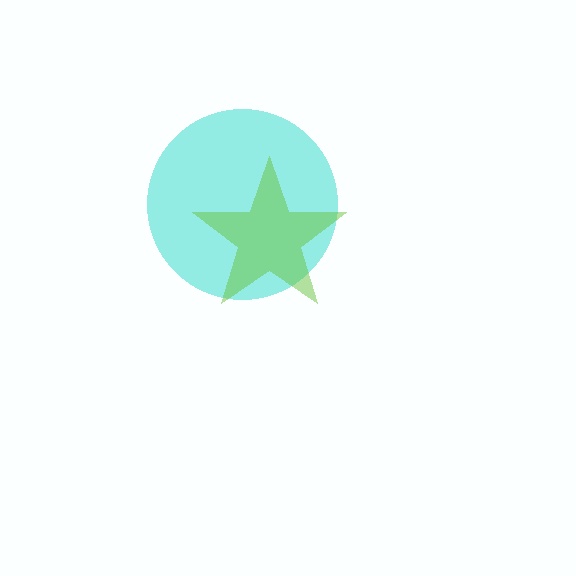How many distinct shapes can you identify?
There are 2 distinct shapes: a cyan circle, a lime star.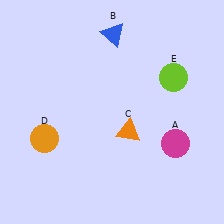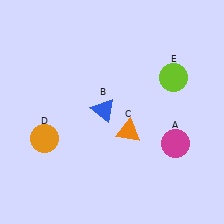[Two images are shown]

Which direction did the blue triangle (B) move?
The blue triangle (B) moved down.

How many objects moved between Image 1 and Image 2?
1 object moved between the two images.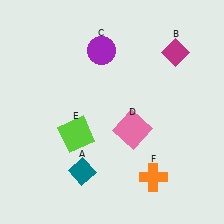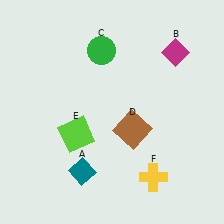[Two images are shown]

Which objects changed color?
C changed from purple to green. D changed from pink to brown. F changed from orange to yellow.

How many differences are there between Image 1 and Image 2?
There are 3 differences between the two images.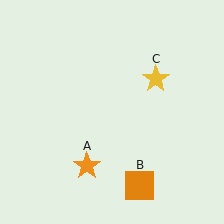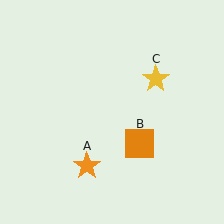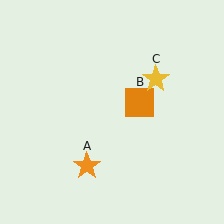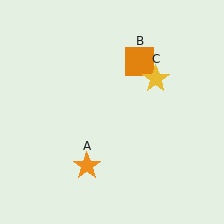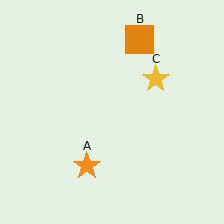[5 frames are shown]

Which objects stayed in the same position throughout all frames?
Orange star (object A) and yellow star (object C) remained stationary.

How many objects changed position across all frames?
1 object changed position: orange square (object B).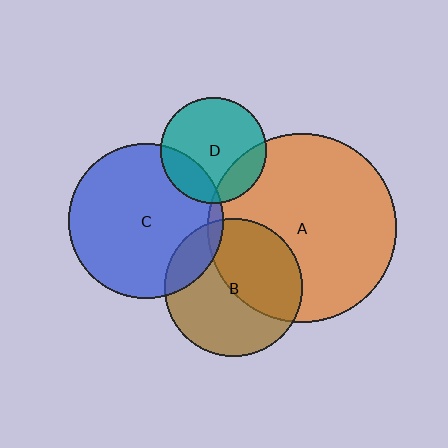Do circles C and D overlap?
Yes.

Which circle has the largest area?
Circle A (orange).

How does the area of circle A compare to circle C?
Approximately 1.5 times.